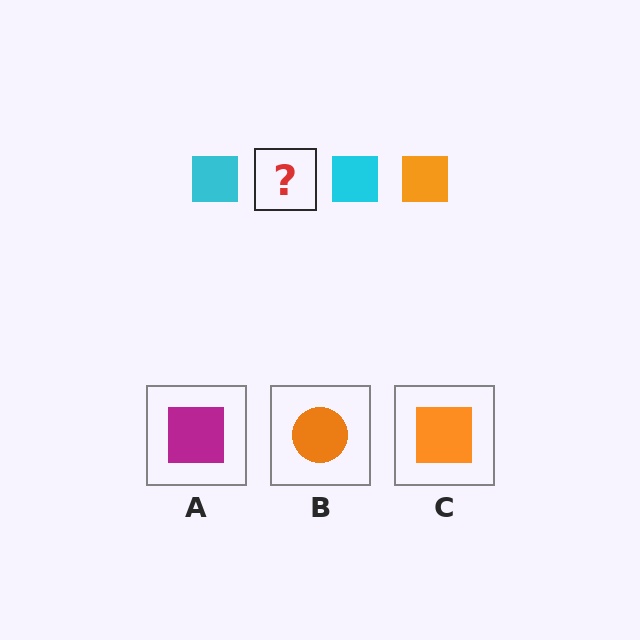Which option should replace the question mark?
Option C.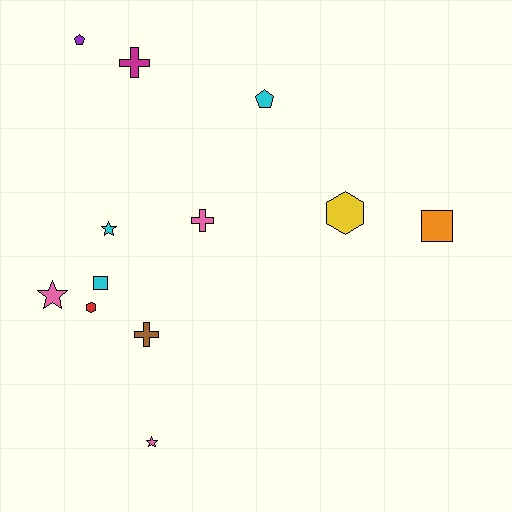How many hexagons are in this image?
There are 2 hexagons.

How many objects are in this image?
There are 12 objects.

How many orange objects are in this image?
There is 1 orange object.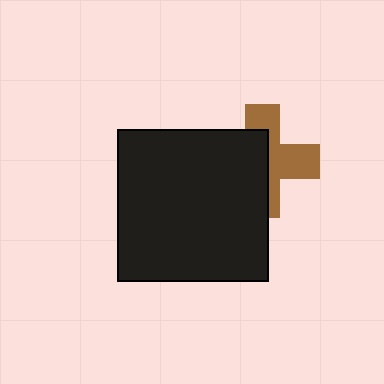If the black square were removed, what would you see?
You would see the complete brown cross.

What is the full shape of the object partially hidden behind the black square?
The partially hidden object is a brown cross.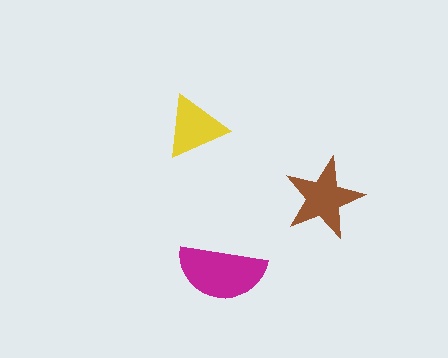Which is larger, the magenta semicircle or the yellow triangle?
The magenta semicircle.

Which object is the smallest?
The yellow triangle.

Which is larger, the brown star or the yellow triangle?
The brown star.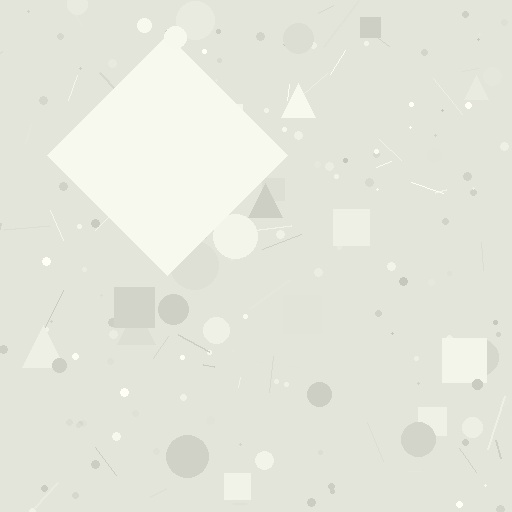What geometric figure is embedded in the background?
A diamond is embedded in the background.